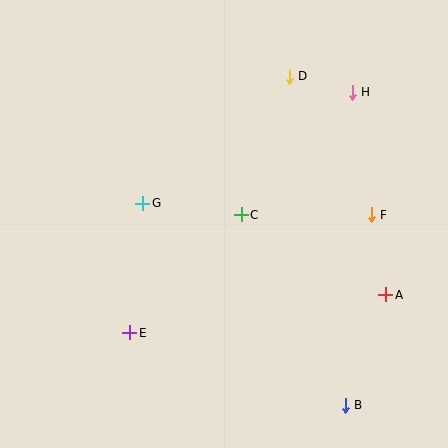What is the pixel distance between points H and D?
The distance between H and D is 65 pixels.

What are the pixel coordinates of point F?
Point F is at (371, 215).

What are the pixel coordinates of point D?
Point D is at (289, 76).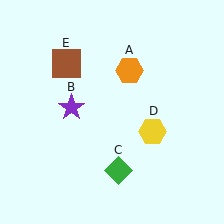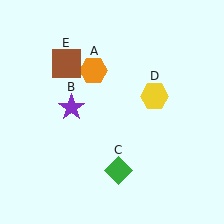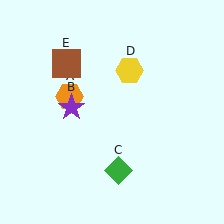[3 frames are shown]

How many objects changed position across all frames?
2 objects changed position: orange hexagon (object A), yellow hexagon (object D).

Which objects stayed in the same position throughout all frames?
Purple star (object B) and green diamond (object C) and brown square (object E) remained stationary.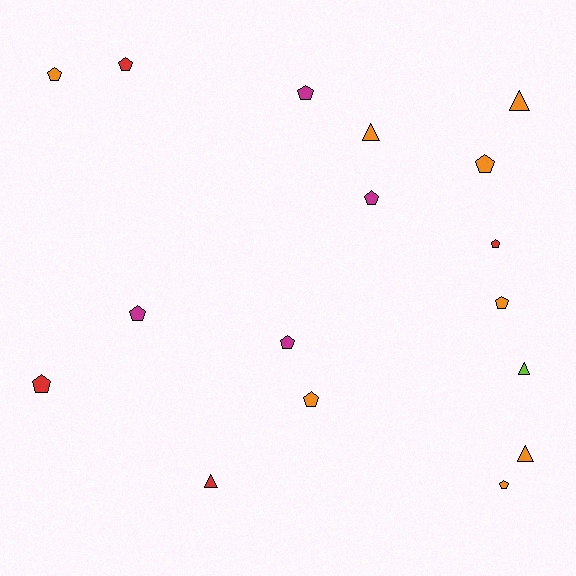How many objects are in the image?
There are 17 objects.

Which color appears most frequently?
Orange, with 8 objects.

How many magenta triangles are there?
There are no magenta triangles.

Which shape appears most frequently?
Pentagon, with 12 objects.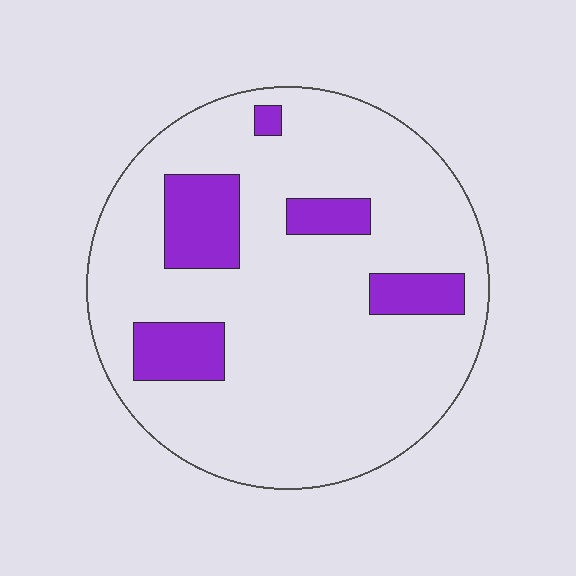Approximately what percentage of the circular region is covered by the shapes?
Approximately 15%.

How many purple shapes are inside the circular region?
5.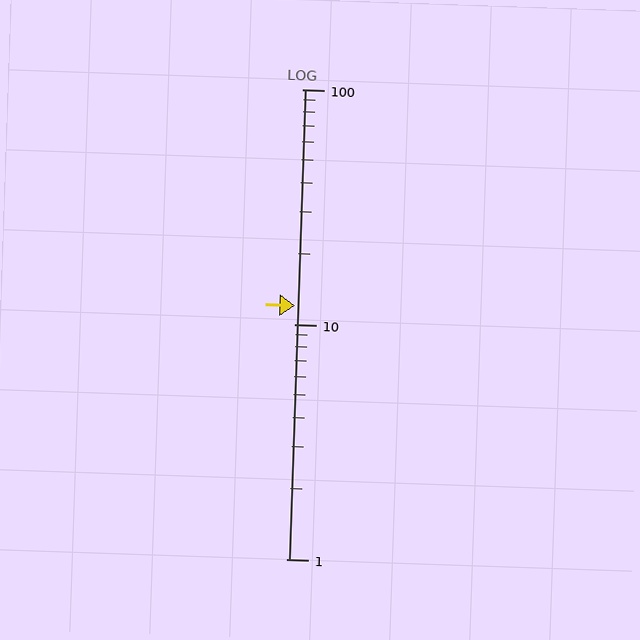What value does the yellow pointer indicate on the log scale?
The pointer indicates approximately 12.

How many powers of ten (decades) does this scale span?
The scale spans 2 decades, from 1 to 100.